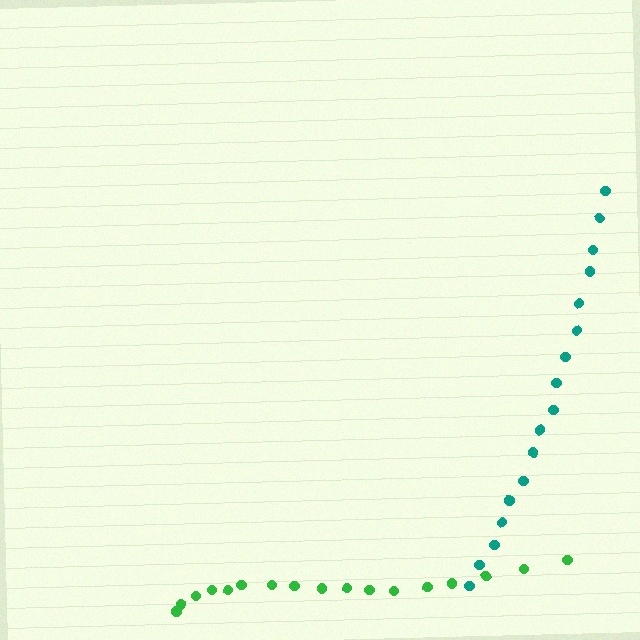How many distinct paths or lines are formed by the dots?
There are 2 distinct paths.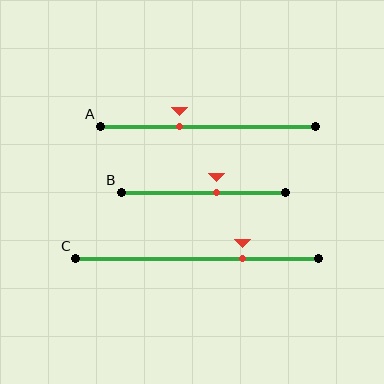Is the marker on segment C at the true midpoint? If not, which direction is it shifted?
No, the marker on segment C is shifted to the right by about 19% of the segment length.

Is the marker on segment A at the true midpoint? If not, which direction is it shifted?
No, the marker on segment A is shifted to the left by about 13% of the segment length.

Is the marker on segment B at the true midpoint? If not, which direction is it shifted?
No, the marker on segment B is shifted to the right by about 8% of the segment length.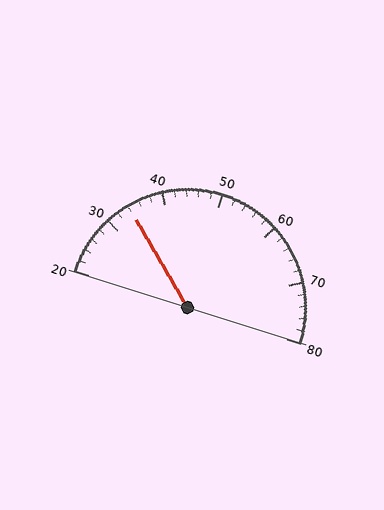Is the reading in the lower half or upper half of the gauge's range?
The reading is in the lower half of the range (20 to 80).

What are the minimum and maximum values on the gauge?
The gauge ranges from 20 to 80.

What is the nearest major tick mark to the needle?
The nearest major tick mark is 30.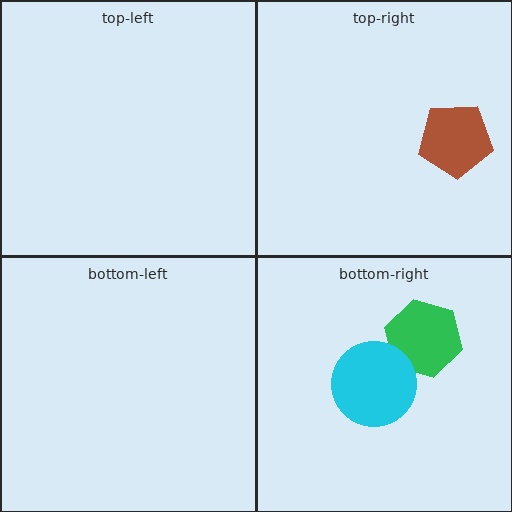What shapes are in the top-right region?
The brown pentagon.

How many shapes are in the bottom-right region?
2.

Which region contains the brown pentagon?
The top-right region.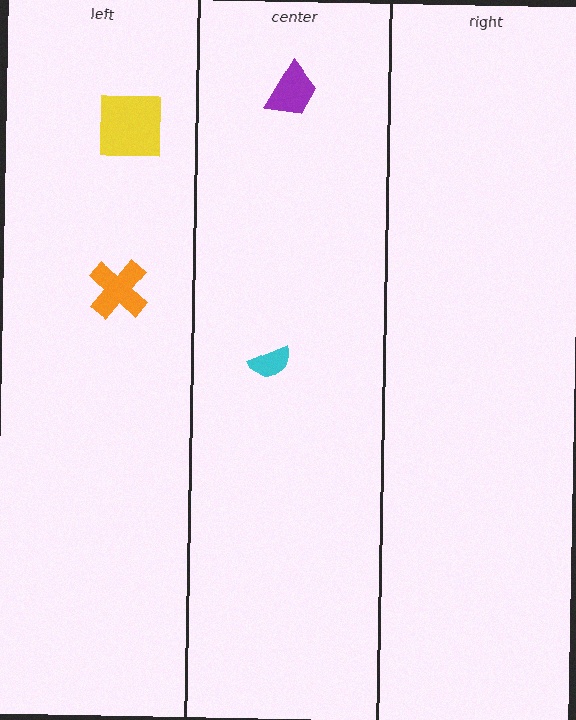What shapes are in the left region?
The orange cross, the yellow square.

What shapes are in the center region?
The cyan semicircle, the purple trapezoid.